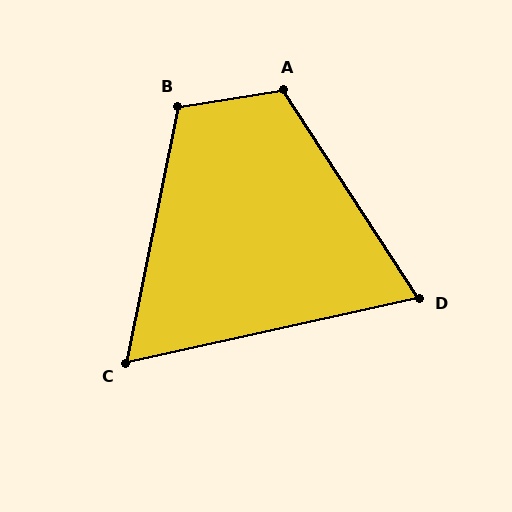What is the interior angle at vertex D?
Approximately 69 degrees (acute).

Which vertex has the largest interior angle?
A, at approximately 114 degrees.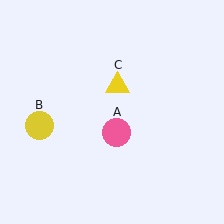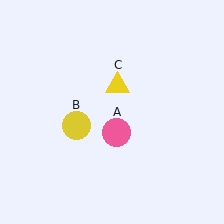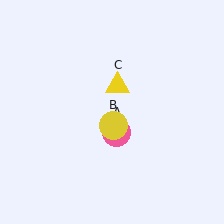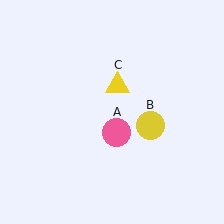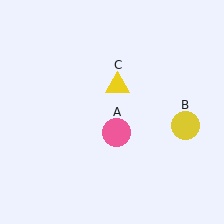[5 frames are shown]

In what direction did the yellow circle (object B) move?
The yellow circle (object B) moved right.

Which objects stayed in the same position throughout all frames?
Pink circle (object A) and yellow triangle (object C) remained stationary.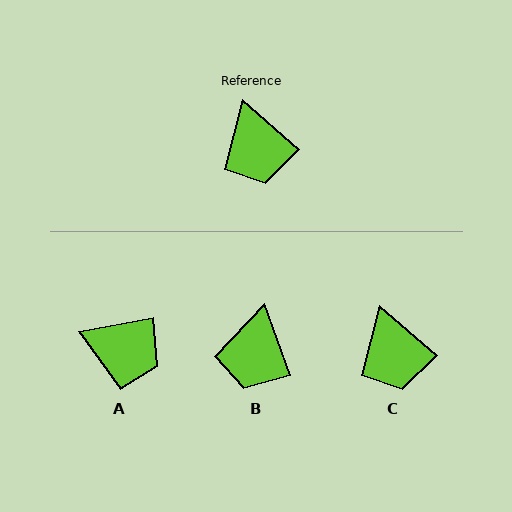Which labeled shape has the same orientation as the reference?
C.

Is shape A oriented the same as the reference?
No, it is off by about 51 degrees.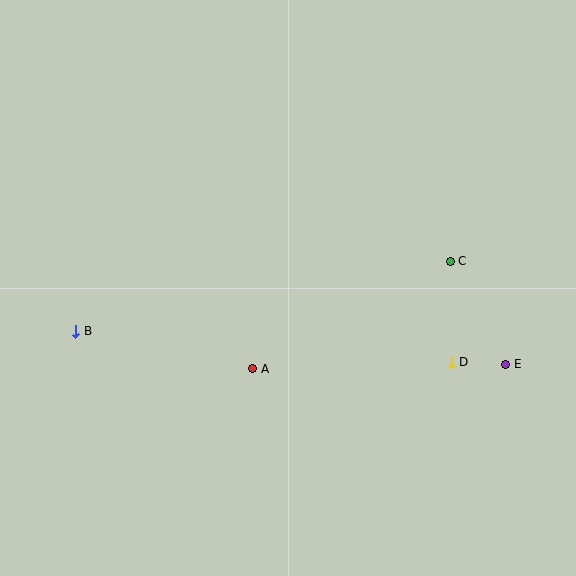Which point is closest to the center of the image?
Point A at (253, 369) is closest to the center.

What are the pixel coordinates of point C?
Point C is at (450, 261).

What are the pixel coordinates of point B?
Point B is at (76, 331).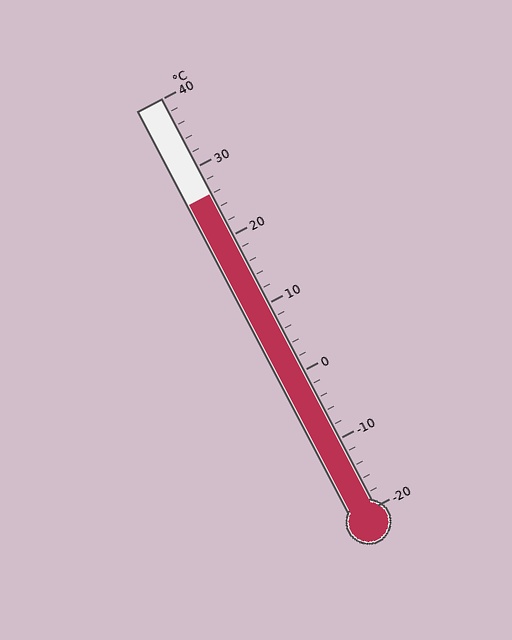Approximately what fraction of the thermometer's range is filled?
The thermometer is filled to approximately 75% of its range.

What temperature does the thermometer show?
The thermometer shows approximately 26°C.